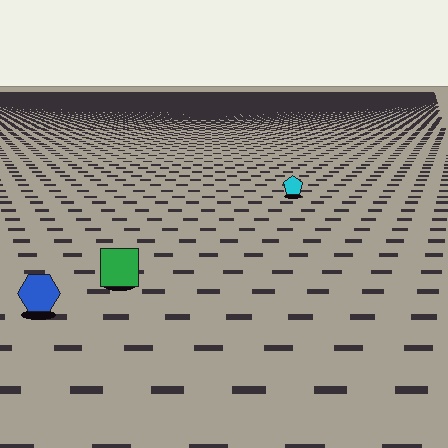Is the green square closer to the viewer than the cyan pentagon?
Yes. The green square is closer — you can tell from the texture gradient: the ground texture is coarser near it.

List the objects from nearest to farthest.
From nearest to farthest: the blue hexagon, the green square, the cyan pentagon.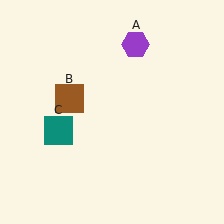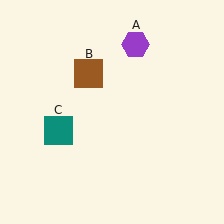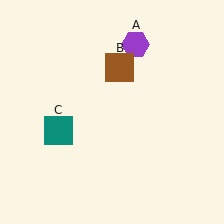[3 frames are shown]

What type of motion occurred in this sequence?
The brown square (object B) rotated clockwise around the center of the scene.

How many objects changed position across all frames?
1 object changed position: brown square (object B).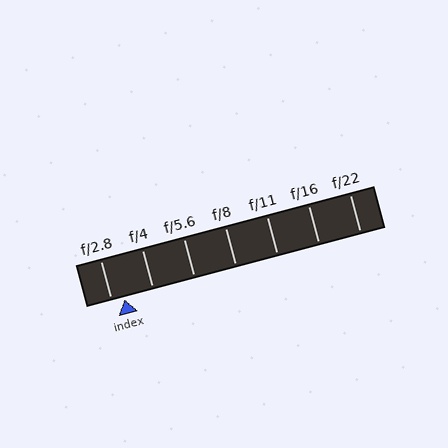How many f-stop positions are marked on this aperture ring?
There are 7 f-stop positions marked.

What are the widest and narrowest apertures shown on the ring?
The widest aperture shown is f/2.8 and the narrowest is f/22.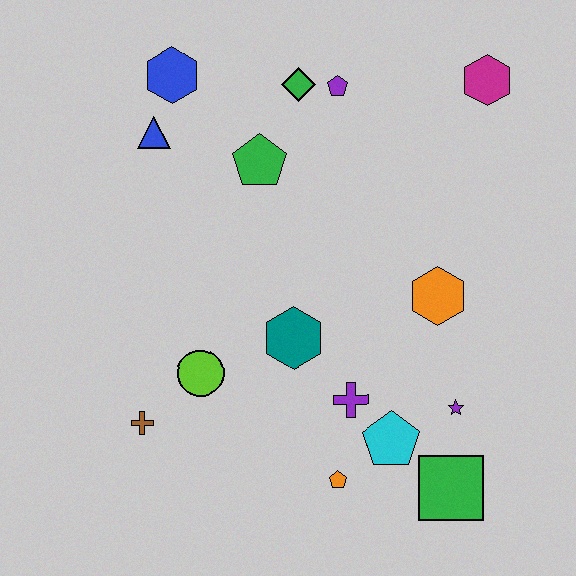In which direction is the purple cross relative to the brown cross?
The purple cross is to the right of the brown cross.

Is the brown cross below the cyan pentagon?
No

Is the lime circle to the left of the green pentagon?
Yes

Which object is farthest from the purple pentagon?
The green square is farthest from the purple pentagon.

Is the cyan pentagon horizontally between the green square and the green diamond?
Yes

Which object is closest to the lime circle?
The brown cross is closest to the lime circle.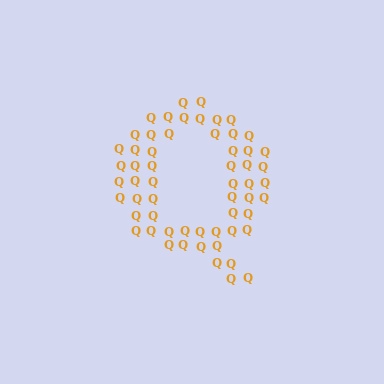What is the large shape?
The large shape is the letter Q.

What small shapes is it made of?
It is made of small letter Q's.